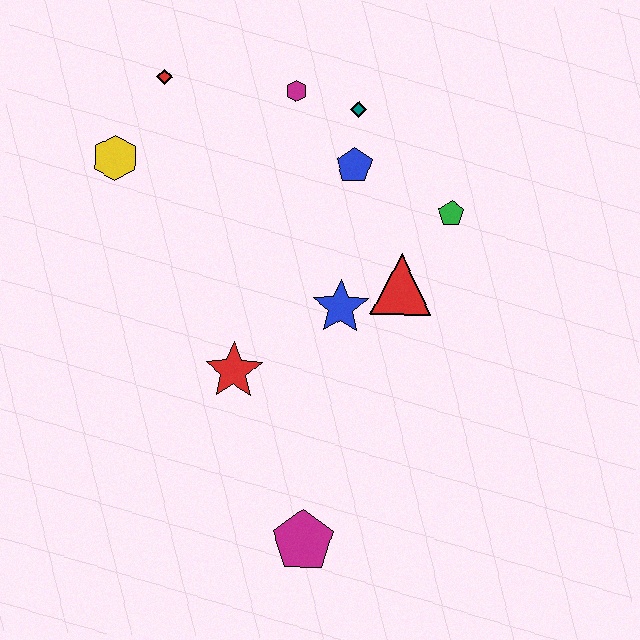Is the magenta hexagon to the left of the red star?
No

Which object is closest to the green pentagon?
The red triangle is closest to the green pentagon.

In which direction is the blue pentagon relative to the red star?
The blue pentagon is above the red star.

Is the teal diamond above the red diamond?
No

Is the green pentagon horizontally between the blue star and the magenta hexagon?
No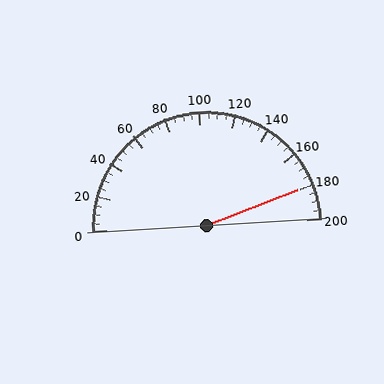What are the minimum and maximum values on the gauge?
The gauge ranges from 0 to 200.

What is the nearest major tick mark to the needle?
The nearest major tick mark is 180.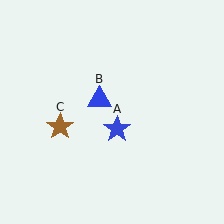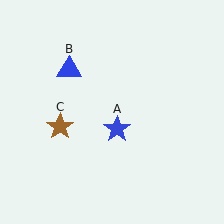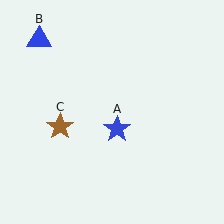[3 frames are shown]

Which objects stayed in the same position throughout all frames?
Blue star (object A) and brown star (object C) remained stationary.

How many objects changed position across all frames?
1 object changed position: blue triangle (object B).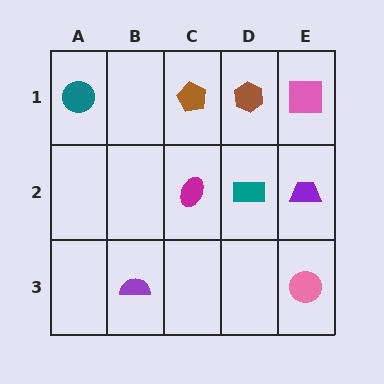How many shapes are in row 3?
2 shapes.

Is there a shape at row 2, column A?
No, that cell is empty.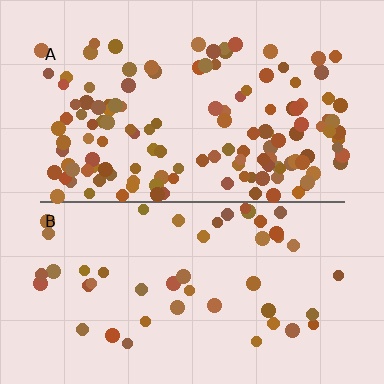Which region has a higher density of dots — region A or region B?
A (the top).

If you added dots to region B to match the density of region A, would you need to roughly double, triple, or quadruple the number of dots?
Approximately triple.